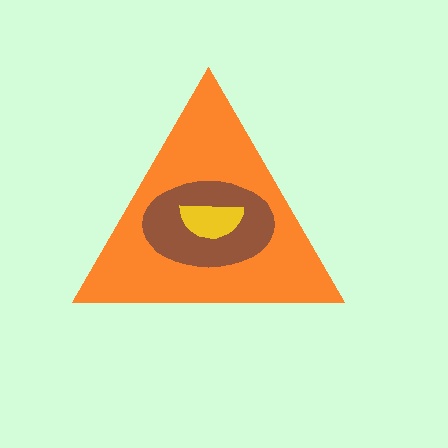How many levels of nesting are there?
3.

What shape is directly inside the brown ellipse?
The yellow semicircle.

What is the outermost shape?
The orange triangle.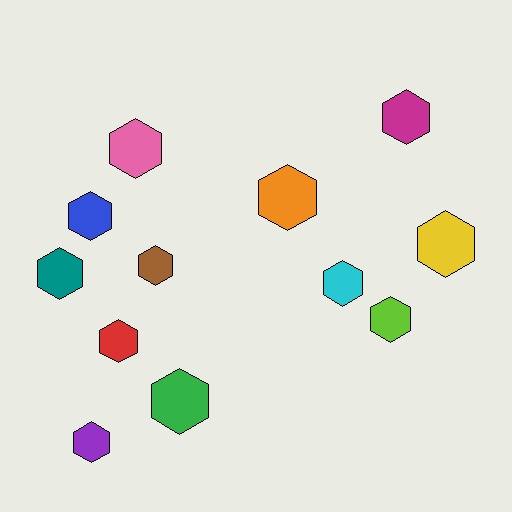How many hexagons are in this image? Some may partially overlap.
There are 12 hexagons.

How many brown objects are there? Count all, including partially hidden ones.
There is 1 brown object.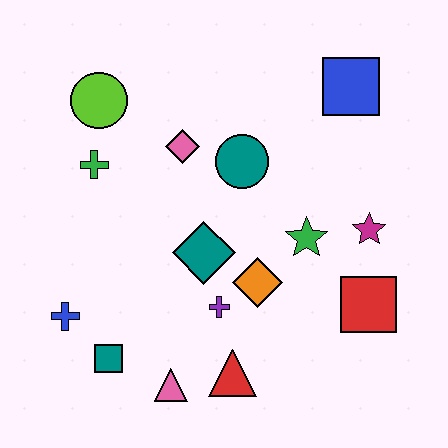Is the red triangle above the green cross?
No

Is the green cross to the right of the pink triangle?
No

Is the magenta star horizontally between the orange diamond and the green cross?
No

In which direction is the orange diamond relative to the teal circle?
The orange diamond is below the teal circle.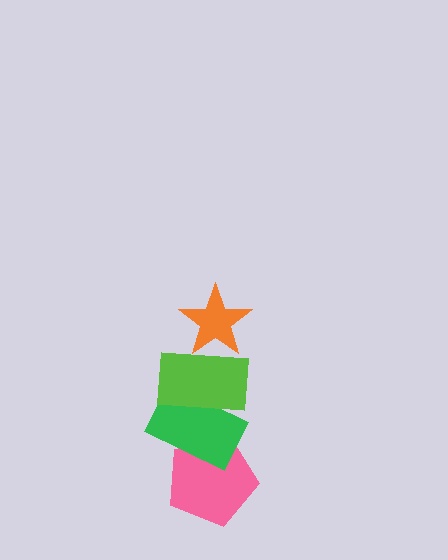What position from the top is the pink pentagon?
The pink pentagon is 4th from the top.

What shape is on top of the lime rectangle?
The orange star is on top of the lime rectangle.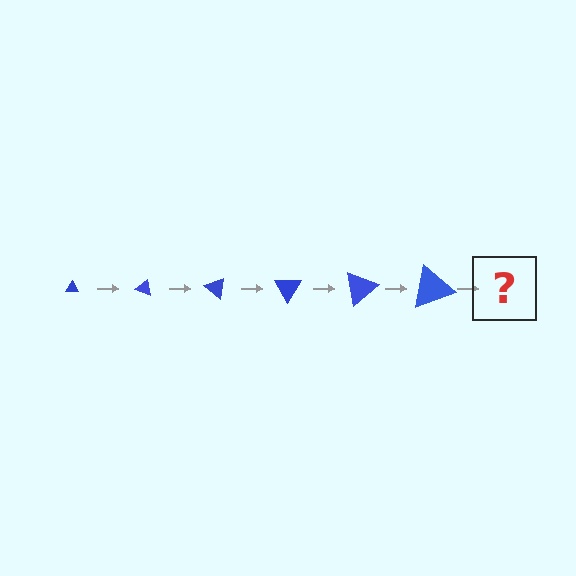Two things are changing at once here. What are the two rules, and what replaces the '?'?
The two rules are that the triangle grows larger each step and it rotates 20 degrees each step. The '?' should be a triangle, larger than the previous one and rotated 120 degrees from the start.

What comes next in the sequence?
The next element should be a triangle, larger than the previous one and rotated 120 degrees from the start.